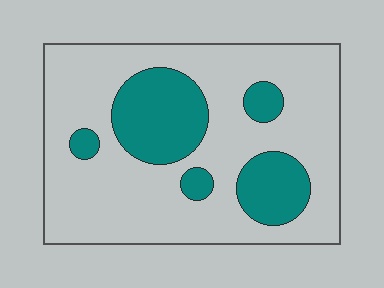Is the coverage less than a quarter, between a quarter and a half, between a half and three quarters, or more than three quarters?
Less than a quarter.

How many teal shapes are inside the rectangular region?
5.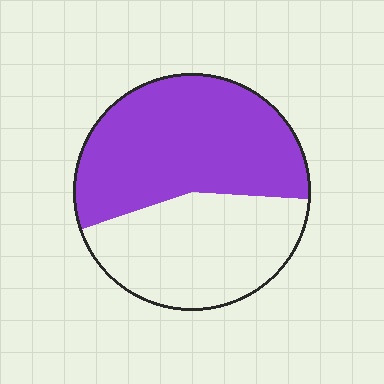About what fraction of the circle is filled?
About three fifths (3/5).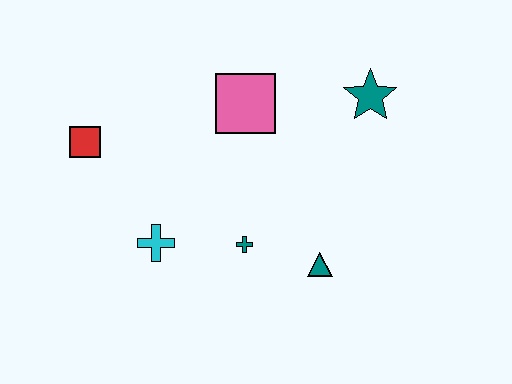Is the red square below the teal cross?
No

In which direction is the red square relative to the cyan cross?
The red square is above the cyan cross.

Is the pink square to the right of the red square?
Yes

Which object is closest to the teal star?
The pink square is closest to the teal star.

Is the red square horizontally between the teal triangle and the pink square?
No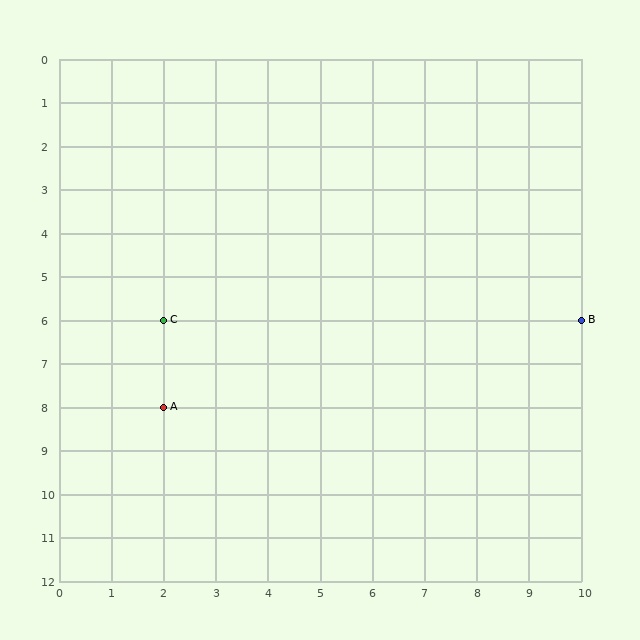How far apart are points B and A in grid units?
Points B and A are 8 columns and 2 rows apart (about 8.2 grid units diagonally).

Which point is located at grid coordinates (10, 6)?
Point B is at (10, 6).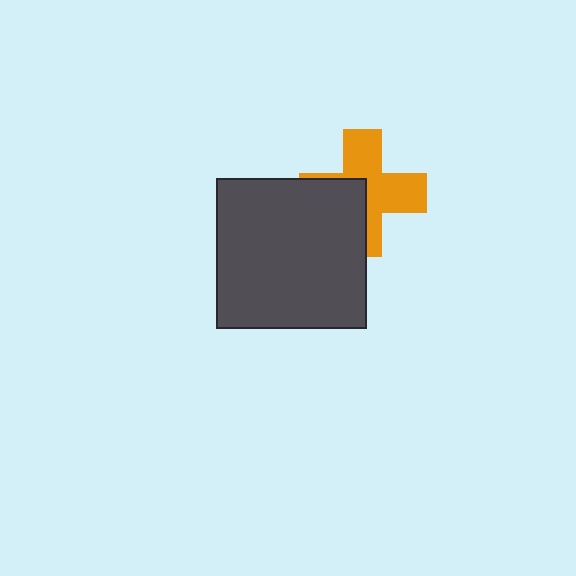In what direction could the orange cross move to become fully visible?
The orange cross could move toward the upper-right. That would shift it out from behind the dark gray square entirely.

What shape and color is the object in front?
The object in front is a dark gray square.